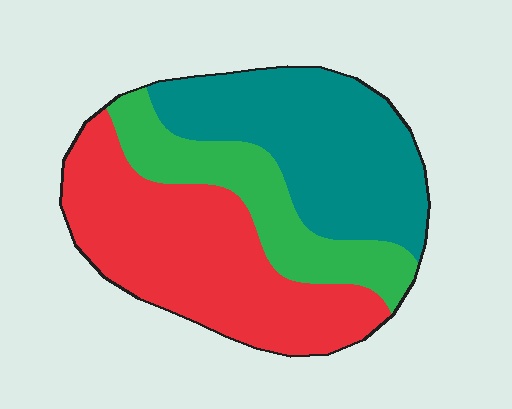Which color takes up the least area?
Green, at roughly 20%.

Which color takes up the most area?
Red, at roughly 40%.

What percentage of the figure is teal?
Teal takes up about three eighths (3/8) of the figure.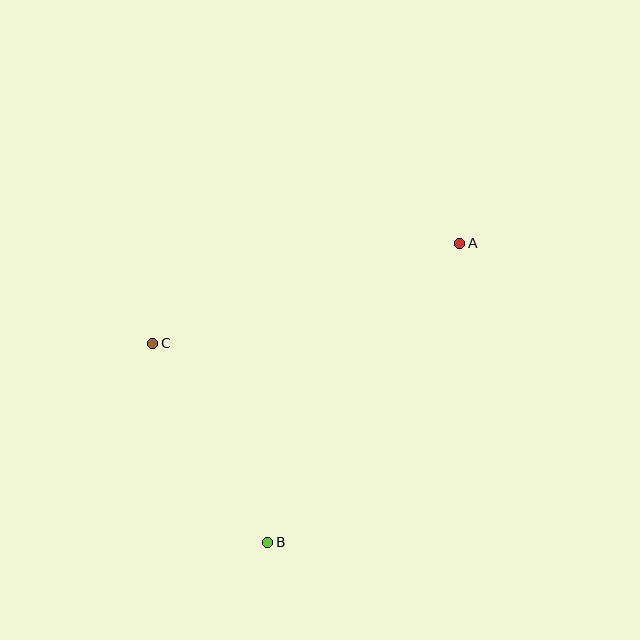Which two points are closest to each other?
Points B and C are closest to each other.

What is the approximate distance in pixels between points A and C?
The distance between A and C is approximately 323 pixels.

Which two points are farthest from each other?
Points A and B are farthest from each other.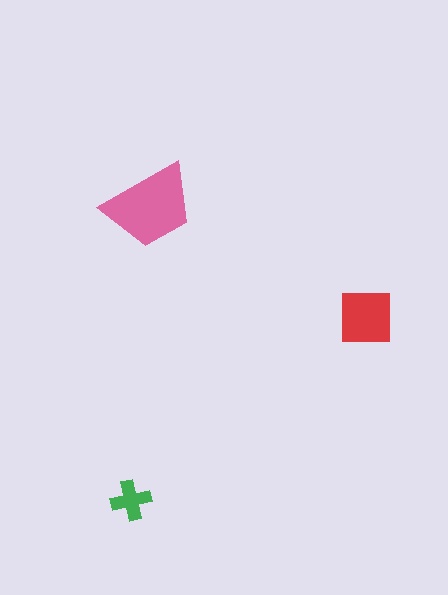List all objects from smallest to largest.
The green cross, the red square, the pink trapezoid.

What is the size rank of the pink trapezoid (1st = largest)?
1st.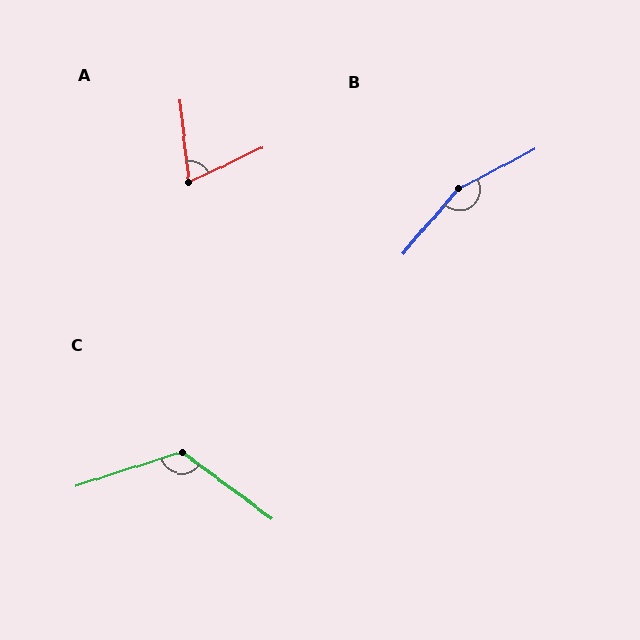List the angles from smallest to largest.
A (71°), C (126°), B (158°).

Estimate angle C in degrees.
Approximately 126 degrees.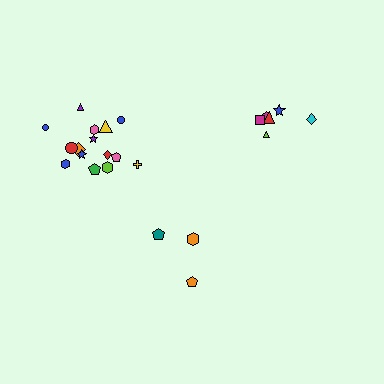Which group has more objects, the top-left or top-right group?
The top-left group.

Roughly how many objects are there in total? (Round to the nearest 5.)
Roughly 25 objects in total.